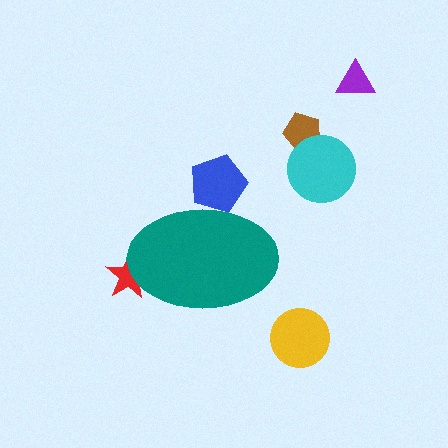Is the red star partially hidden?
Yes, the red star is partially hidden behind the teal ellipse.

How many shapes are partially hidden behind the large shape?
2 shapes are partially hidden.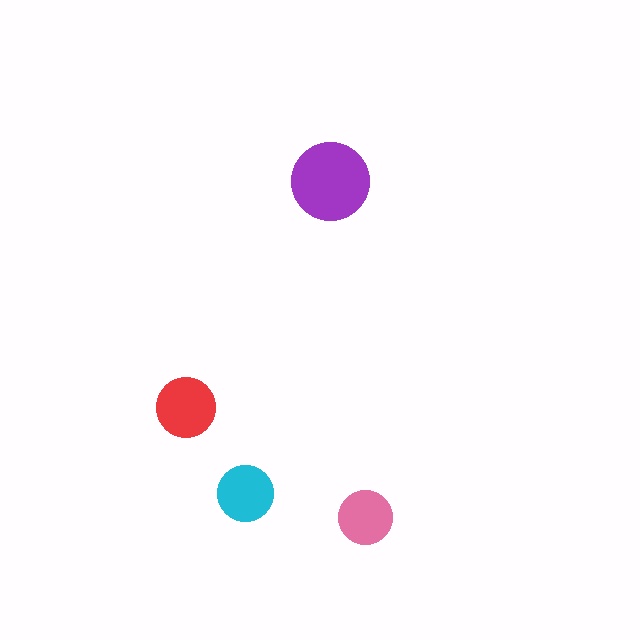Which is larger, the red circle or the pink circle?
The red one.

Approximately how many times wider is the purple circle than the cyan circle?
About 1.5 times wider.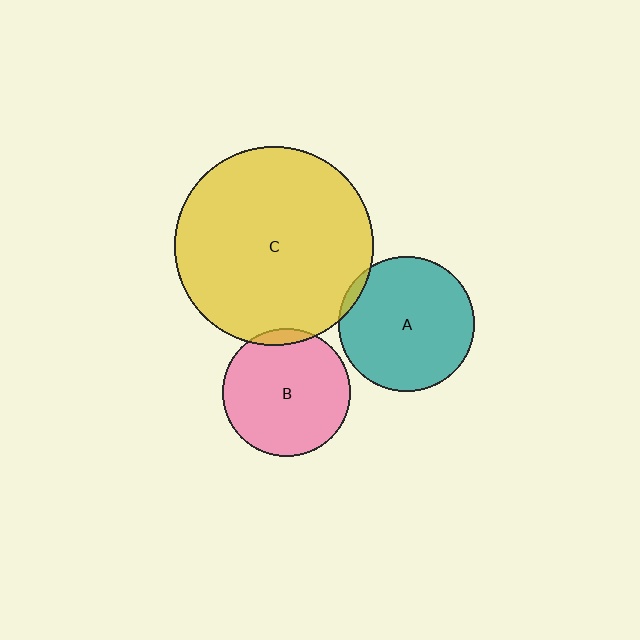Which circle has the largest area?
Circle C (yellow).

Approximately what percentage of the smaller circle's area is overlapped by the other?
Approximately 5%.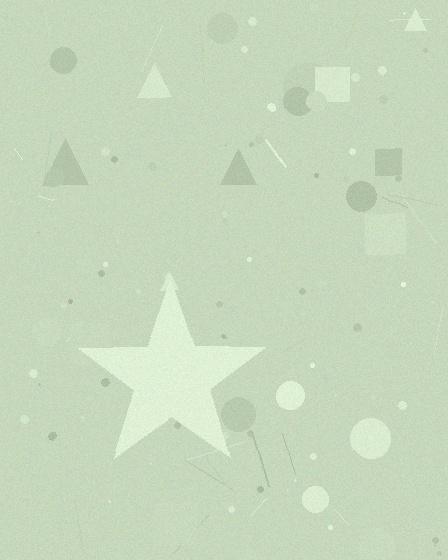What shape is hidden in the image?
A star is hidden in the image.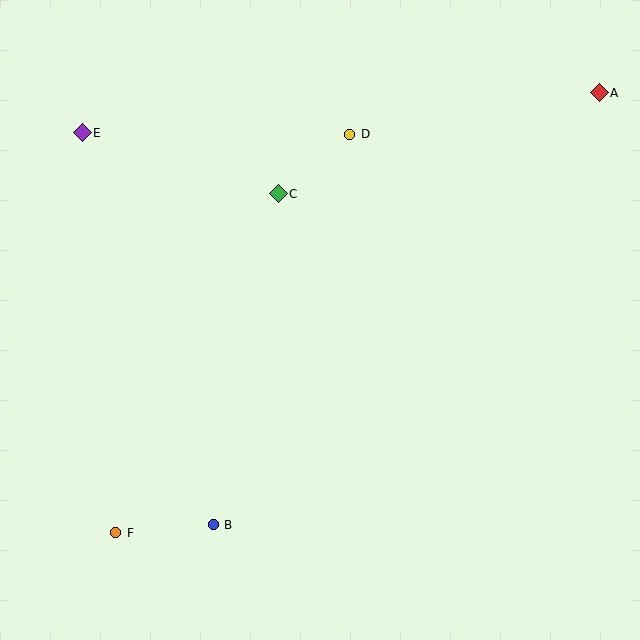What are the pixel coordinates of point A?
Point A is at (599, 93).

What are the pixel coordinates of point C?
Point C is at (278, 194).